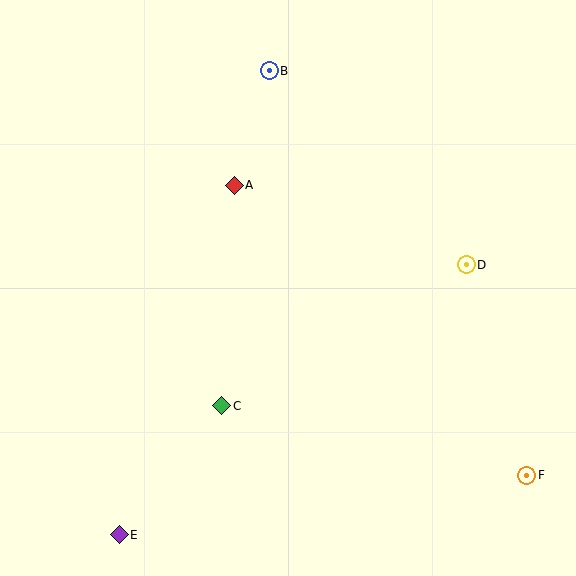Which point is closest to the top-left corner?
Point B is closest to the top-left corner.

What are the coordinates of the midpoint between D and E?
The midpoint between D and E is at (293, 400).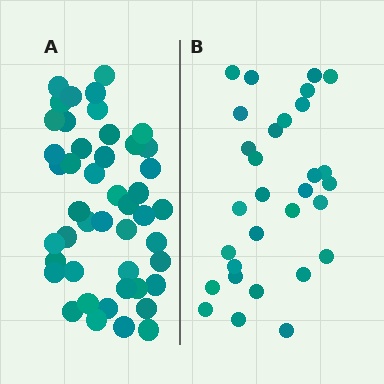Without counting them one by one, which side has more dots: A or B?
Region A (the left region) has more dots.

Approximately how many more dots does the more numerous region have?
Region A has approximately 15 more dots than region B.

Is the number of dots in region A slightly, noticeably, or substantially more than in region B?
Region A has substantially more. The ratio is roughly 1.5 to 1.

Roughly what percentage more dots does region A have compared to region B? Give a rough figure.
About 55% more.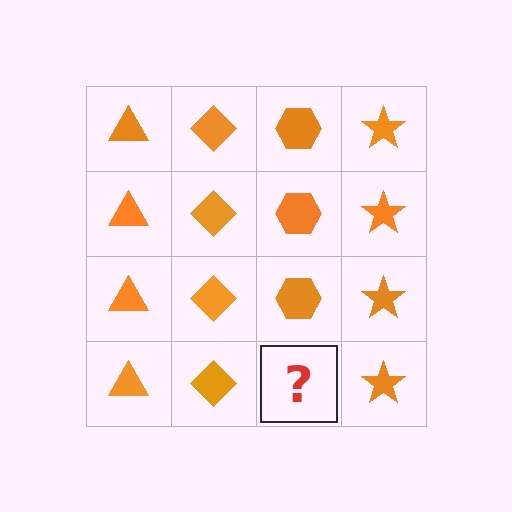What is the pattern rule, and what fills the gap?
The rule is that each column has a consistent shape. The gap should be filled with an orange hexagon.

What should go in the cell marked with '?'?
The missing cell should contain an orange hexagon.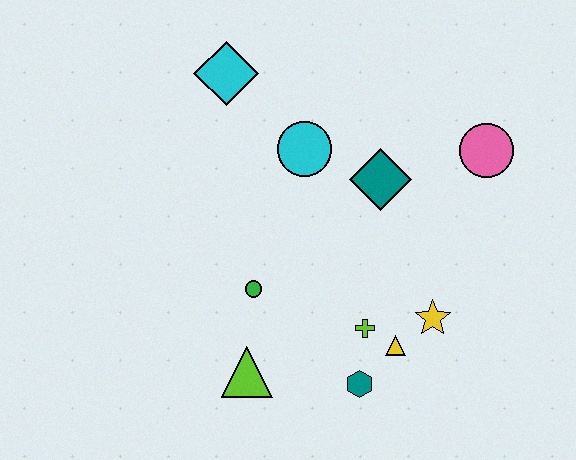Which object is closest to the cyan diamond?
The cyan circle is closest to the cyan diamond.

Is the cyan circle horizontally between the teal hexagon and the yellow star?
No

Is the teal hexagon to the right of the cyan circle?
Yes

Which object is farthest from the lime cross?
The cyan diamond is farthest from the lime cross.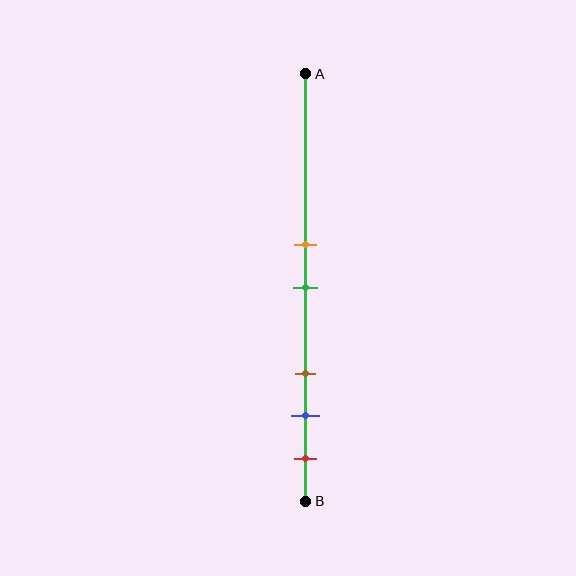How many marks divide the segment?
There are 5 marks dividing the segment.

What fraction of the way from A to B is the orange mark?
The orange mark is approximately 40% (0.4) of the way from A to B.